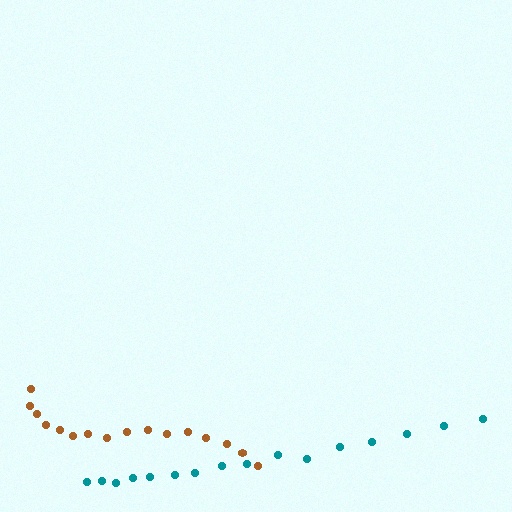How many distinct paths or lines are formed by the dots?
There are 2 distinct paths.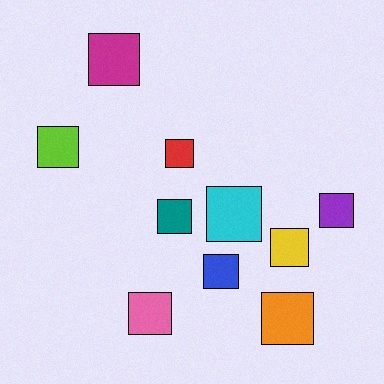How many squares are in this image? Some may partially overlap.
There are 10 squares.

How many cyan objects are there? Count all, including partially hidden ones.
There is 1 cyan object.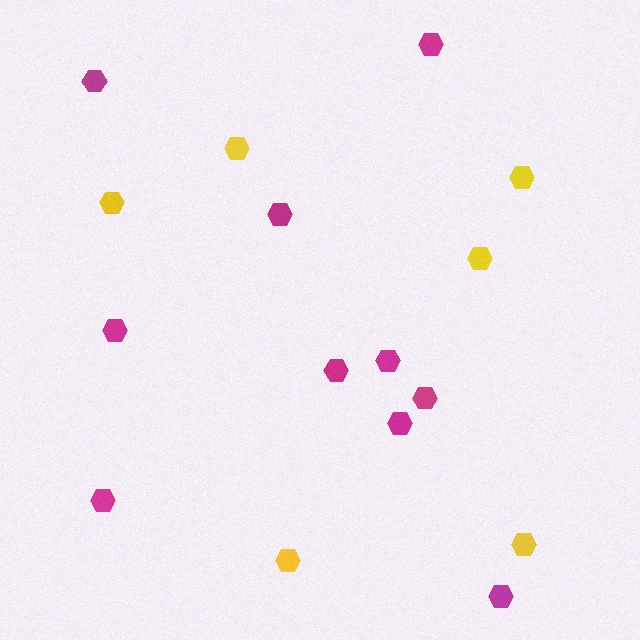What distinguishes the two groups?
There are 2 groups: one group of magenta hexagons (10) and one group of yellow hexagons (6).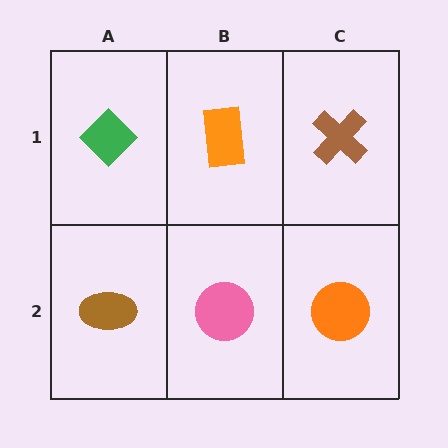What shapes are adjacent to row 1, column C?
An orange circle (row 2, column C), an orange rectangle (row 1, column B).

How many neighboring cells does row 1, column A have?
2.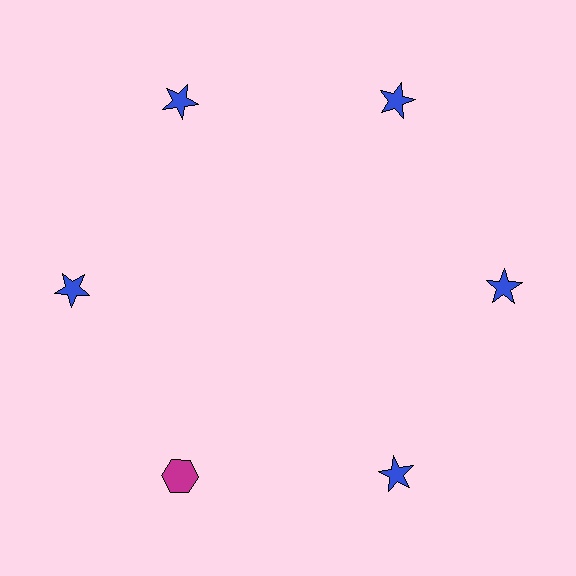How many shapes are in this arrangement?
There are 6 shapes arranged in a ring pattern.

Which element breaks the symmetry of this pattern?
The magenta hexagon at roughly the 7 o'clock position breaks the symmetry. All other shapes are blue stars.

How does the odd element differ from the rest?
It differs in both color (magenta instead of blue) and shape (hexagon instead of star).